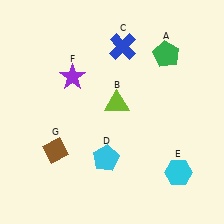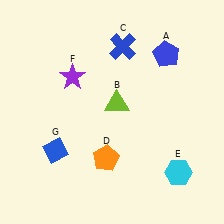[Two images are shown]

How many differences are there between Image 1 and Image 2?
There are 3 differences between the two images.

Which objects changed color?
A changed from green to blue. D changed from cyan to orange. G changed from brown to blue.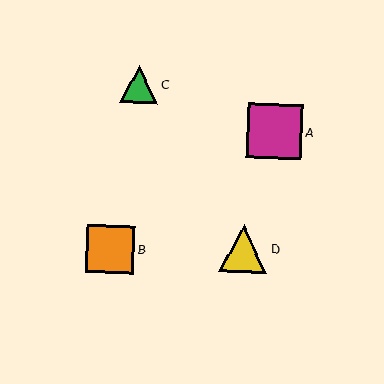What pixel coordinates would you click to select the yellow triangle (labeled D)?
Click at (244, 248) to select the yellow triangle D.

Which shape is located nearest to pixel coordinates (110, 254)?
The orange square (labeled B) at (110, 249) is nearest to that location.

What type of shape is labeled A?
Shape A is a magenta square.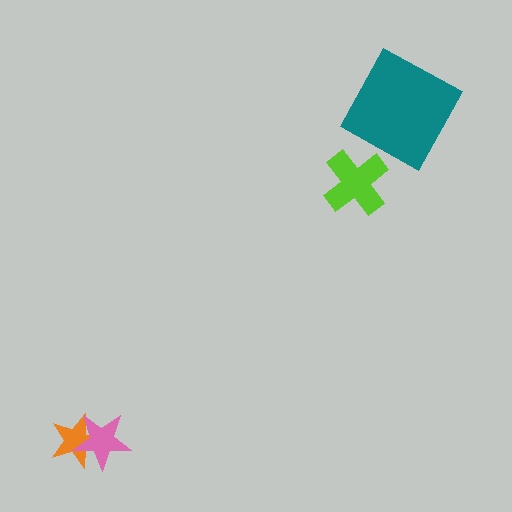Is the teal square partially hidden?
No, no other shape covers it.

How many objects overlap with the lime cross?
0 objects overlap with the lime cross.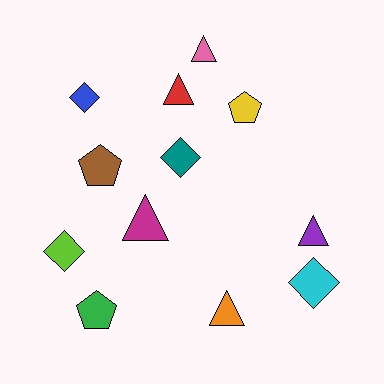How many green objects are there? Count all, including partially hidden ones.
There is 1 green object.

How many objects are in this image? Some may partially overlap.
There are 12 objects.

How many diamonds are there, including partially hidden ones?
There are 4 diamonds.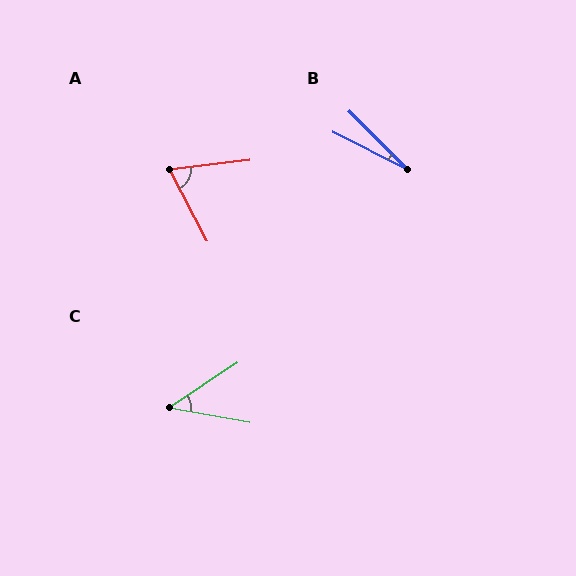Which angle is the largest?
A, at approximately 69 degrees.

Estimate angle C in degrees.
Approximately 44 degrees.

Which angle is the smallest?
B, at approximately 19 degrees.